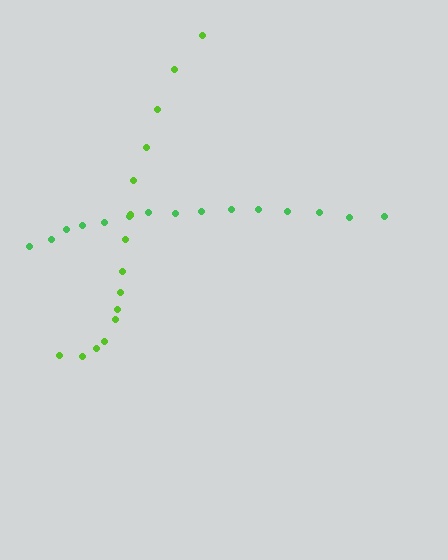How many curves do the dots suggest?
There are 2 distinct paths.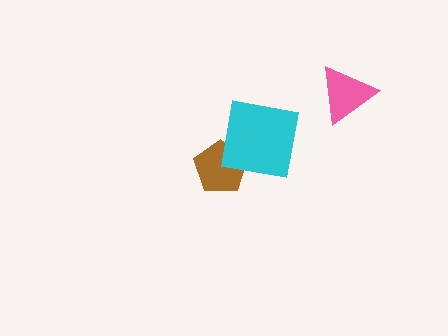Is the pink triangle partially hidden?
No, no other shape covers it.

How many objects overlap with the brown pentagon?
1 object overlaps with the brown pentagon.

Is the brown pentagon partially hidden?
Yes, it is partially covered by another shape.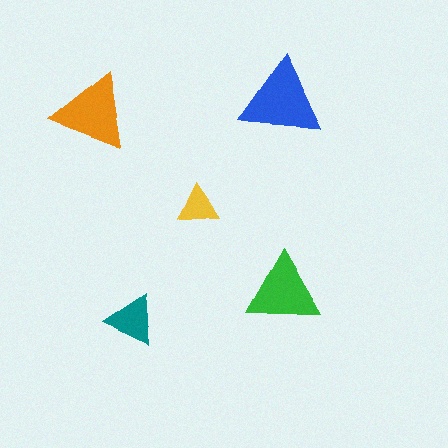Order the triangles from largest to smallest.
the blue one, the orange one, the green one, the teal one, the yellow one.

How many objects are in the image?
There are 5 objects in the image.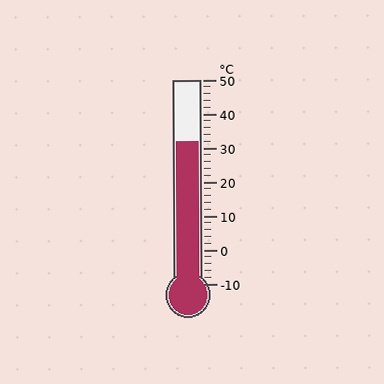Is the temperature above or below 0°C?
The temperature is above 0°C.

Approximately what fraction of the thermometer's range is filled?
The thermometer is filled to approximately 70% of its range.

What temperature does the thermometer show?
The thermometer shows approximately 32°C.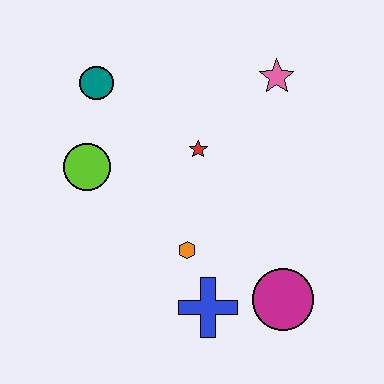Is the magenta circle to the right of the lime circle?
Yes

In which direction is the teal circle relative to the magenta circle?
The teal circle is above the magenta circle.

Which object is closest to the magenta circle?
The blue cross is closest to the magenta circle.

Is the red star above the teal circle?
No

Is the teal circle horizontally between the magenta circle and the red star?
No